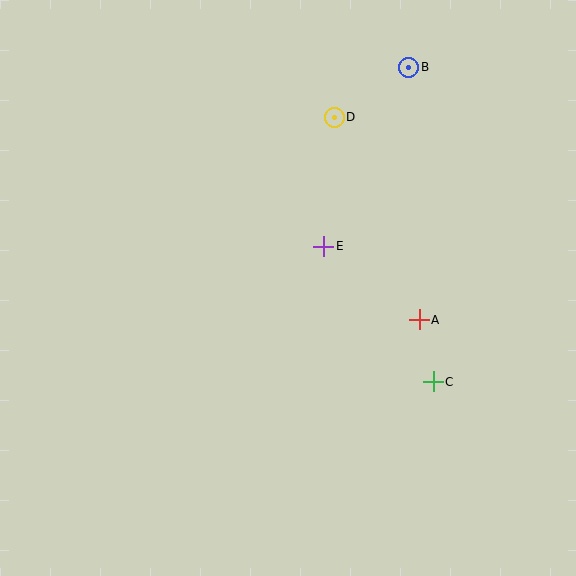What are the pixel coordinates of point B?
Point B is at (409, 67).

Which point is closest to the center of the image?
Point E at (324, 246) is closest to the center.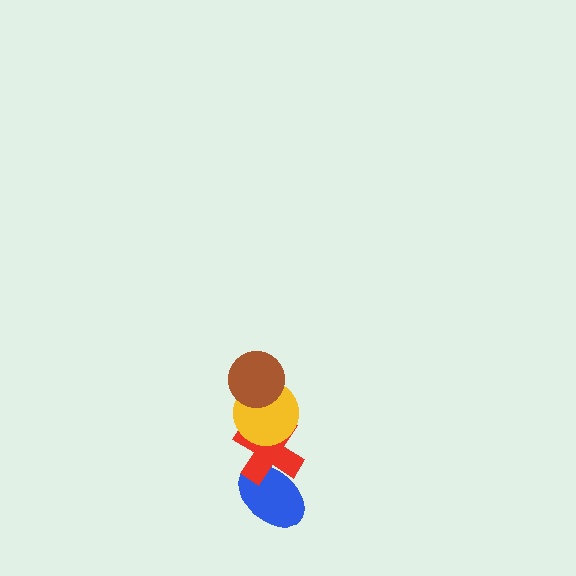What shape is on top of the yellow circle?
The brown circle is on top of the yellow circle.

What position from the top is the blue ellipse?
The blue ellipse is 4th from the top.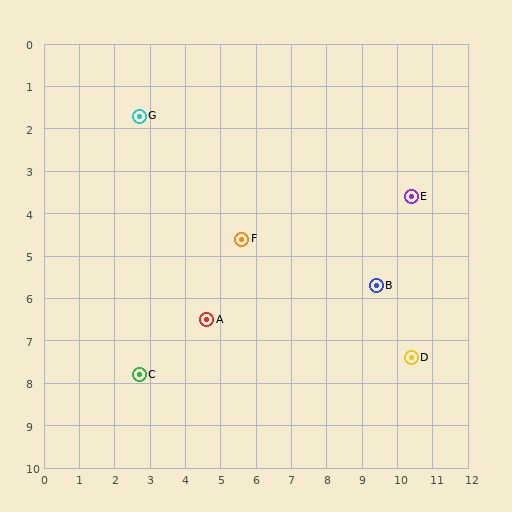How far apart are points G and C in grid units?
Points G and C are about 6.1 grid units apart.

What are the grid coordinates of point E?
Point E is at approximately (10.4, 3.6).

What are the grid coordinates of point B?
Point B is at approximately (9.4, 5.7).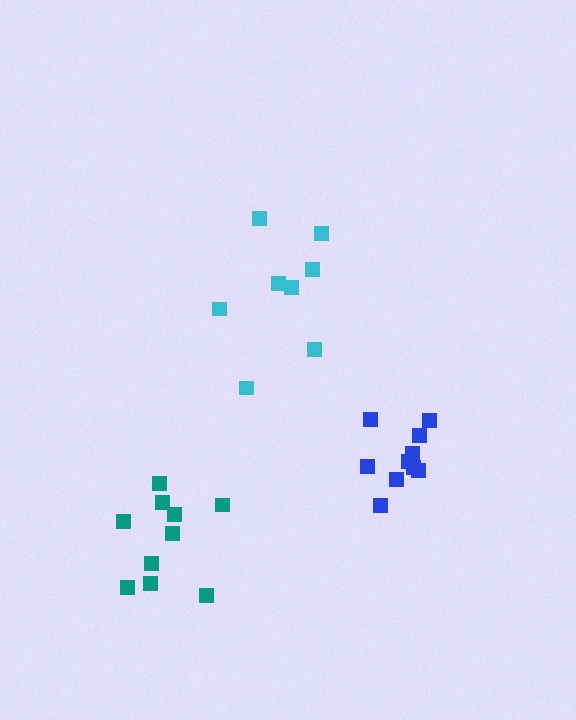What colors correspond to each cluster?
The clusters are colored: teal, cyan, blue.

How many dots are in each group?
Group 1: 10 dots, Group 2: 8 dots, Group 3: 10 dots (28 total).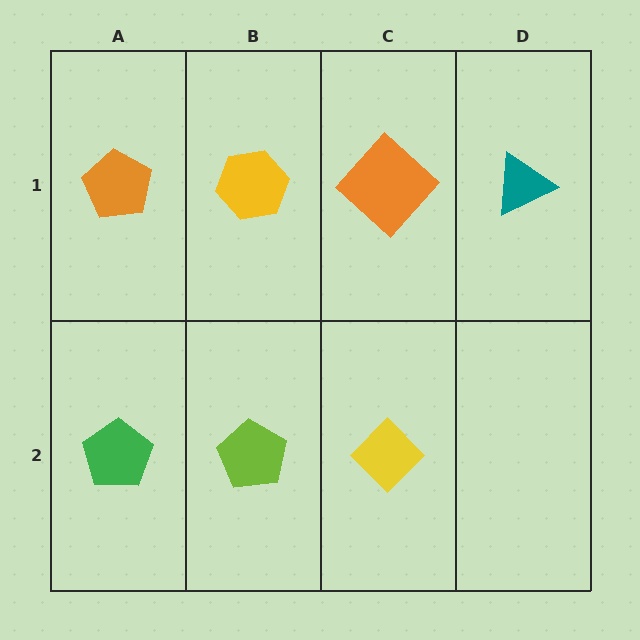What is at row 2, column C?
A yellow diamond.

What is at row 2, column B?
A lime pentagon.